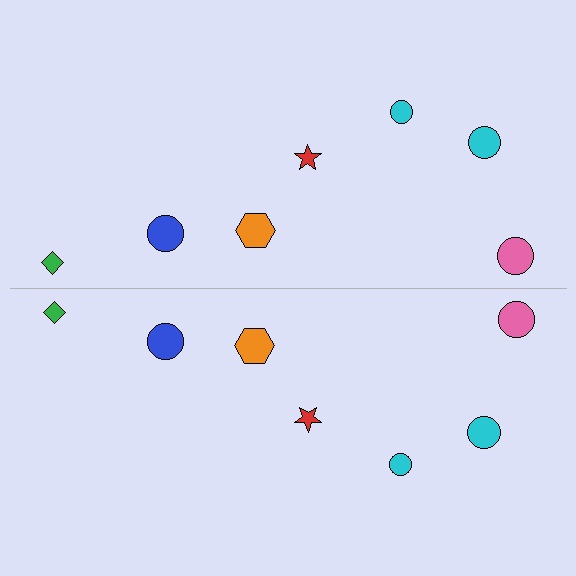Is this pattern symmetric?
Yes, this pattern has bilateral (reflection) symmetry.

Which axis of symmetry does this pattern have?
The pattern has a horizontal axis of symmetry running through the center of the image.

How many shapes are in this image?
There are 14 shapes in this image.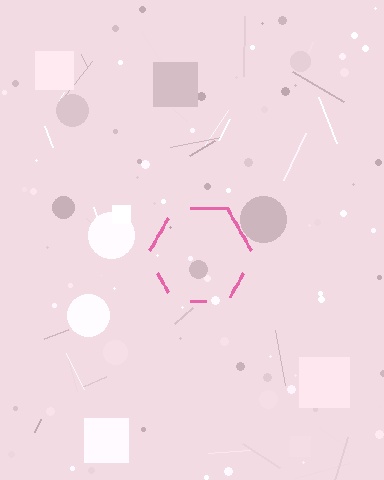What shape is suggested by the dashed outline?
The dashed outline suggests a hexagon.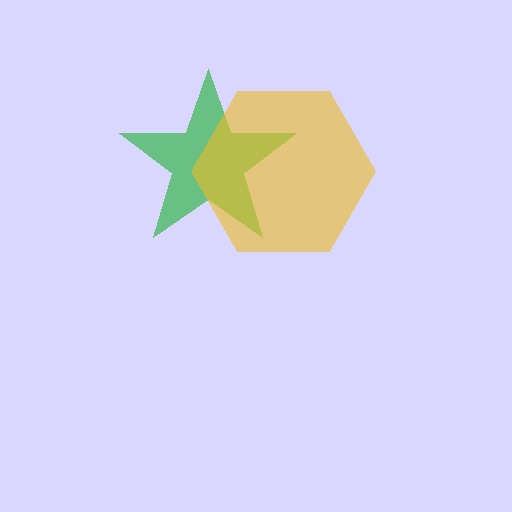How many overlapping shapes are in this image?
There are 2 overlapping shapes in the image.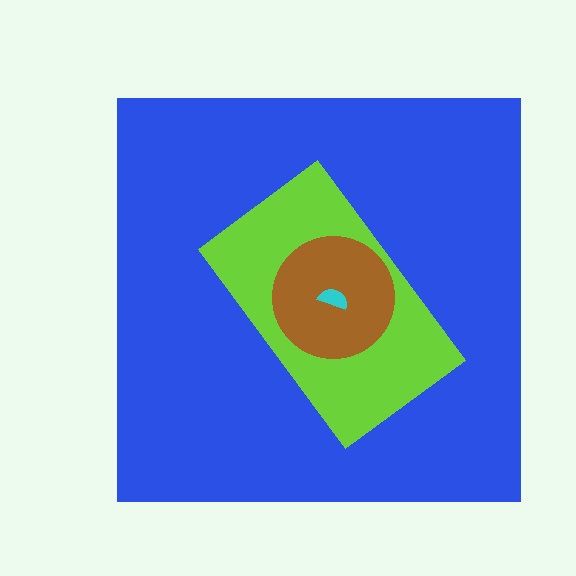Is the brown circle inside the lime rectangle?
Yes.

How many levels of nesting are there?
4.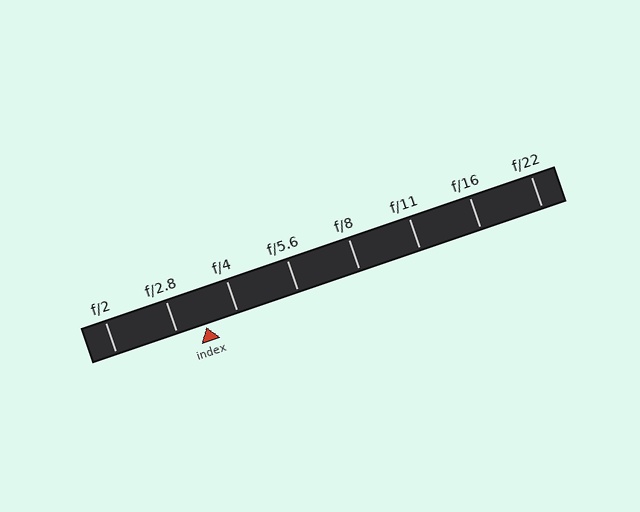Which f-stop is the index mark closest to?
The index mark is closest to f/2.8.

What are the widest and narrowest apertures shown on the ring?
The widest aperture shown is f/2 and the narrowest is f/22.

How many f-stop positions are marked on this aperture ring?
There are 8 f-stop positions marked.